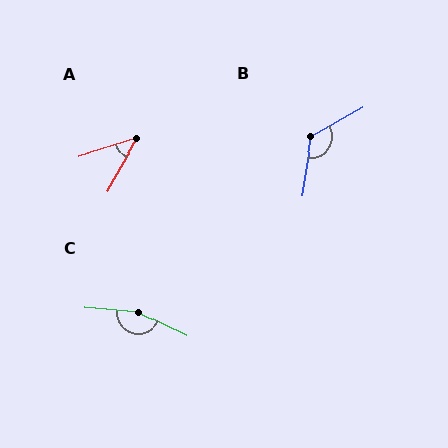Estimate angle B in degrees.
Approximately 129 degrees.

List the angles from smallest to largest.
A (43°), B (129°), C (159°).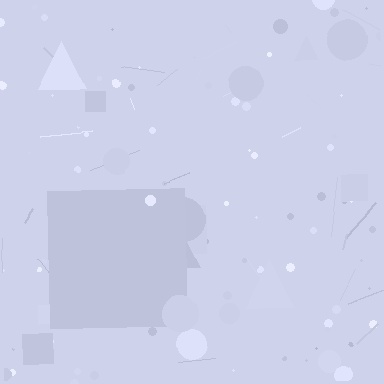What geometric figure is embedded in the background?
A square is embedded in the background.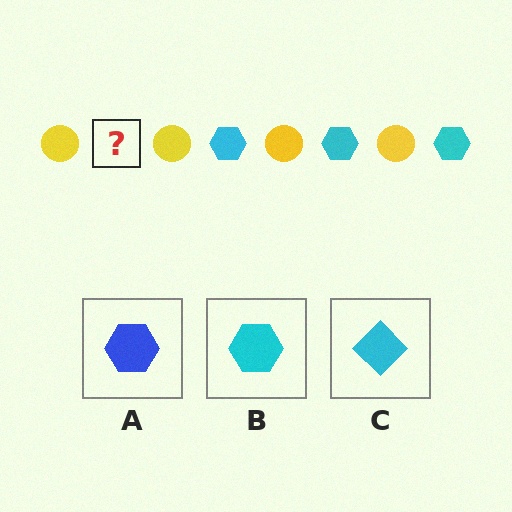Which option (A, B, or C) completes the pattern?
B.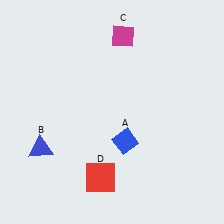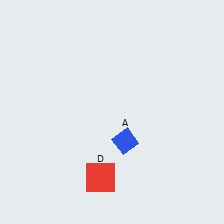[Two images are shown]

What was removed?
The magenta diamond (C), the blue triangle (B) were removed in Image 2.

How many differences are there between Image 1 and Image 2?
There are 2 differences between the two images.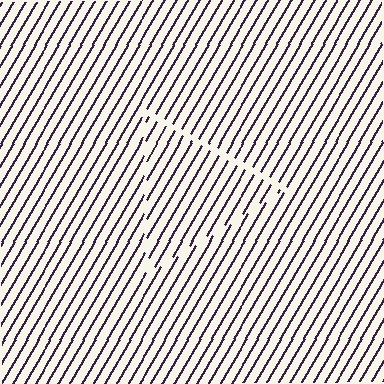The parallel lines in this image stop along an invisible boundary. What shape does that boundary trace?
An illusory triangle. The interior of the shape contains the same grating, shifted by half a period — the contour is defined by the phase discontinuity where line-ends from the inner and outer gratings abut.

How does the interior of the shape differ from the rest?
The interior of the shape contains the same grating, shifted by half a period — the contour is defined by the phase discontinuity where line-ends from the inner and outer gratings abut.